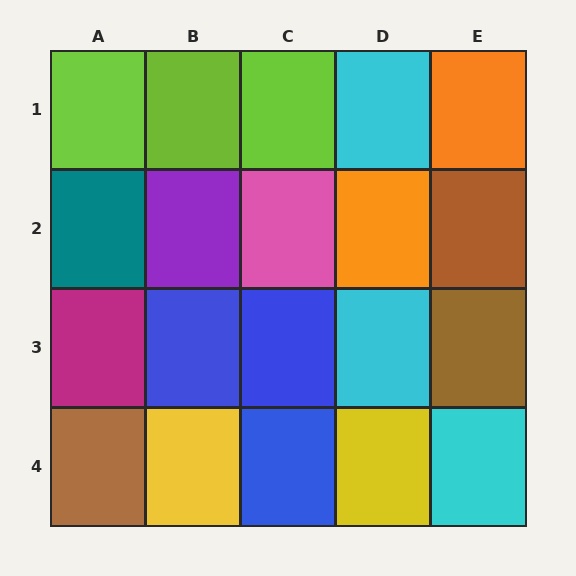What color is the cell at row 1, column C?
Lime.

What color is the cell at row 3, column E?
Brown.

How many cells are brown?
3 cells are brown.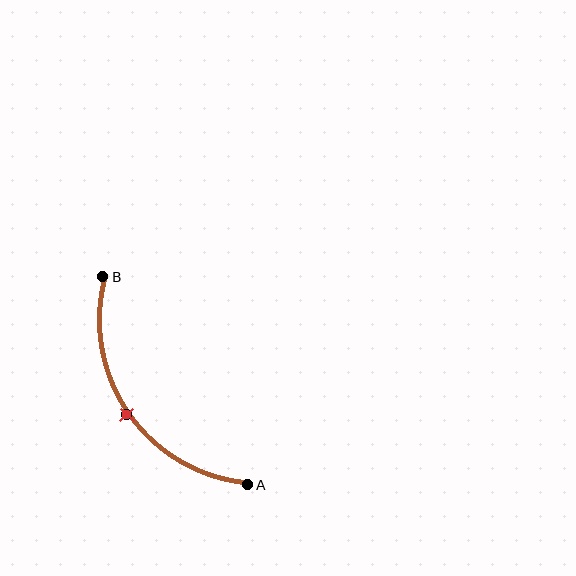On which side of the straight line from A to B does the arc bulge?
The arc bulges below and to the left of the straight line connecting A and B.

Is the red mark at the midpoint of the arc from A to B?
Yes. The red mark lies on the arc at equal arc-length from both A and B — it is the arc midpoint.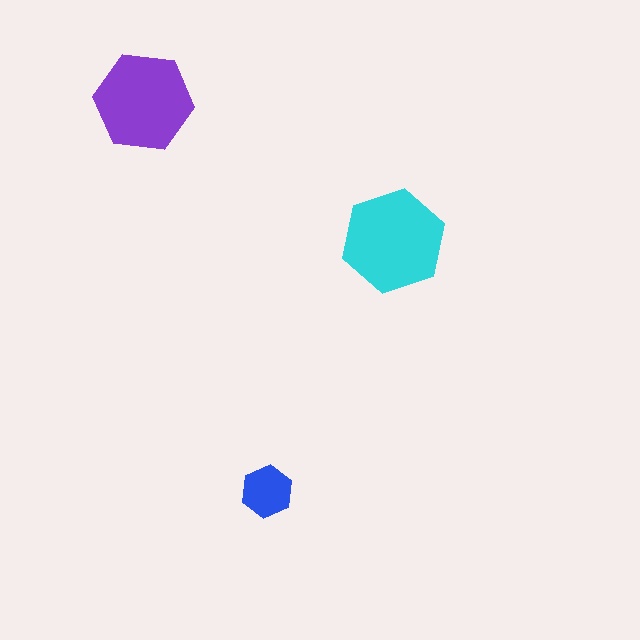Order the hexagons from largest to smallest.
the cyan one, the purple one, the blue one.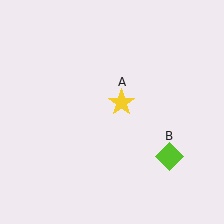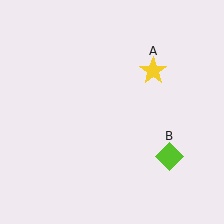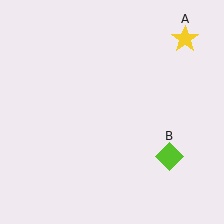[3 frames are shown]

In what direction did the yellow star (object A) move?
The yellow star (object A) moved up and to the right.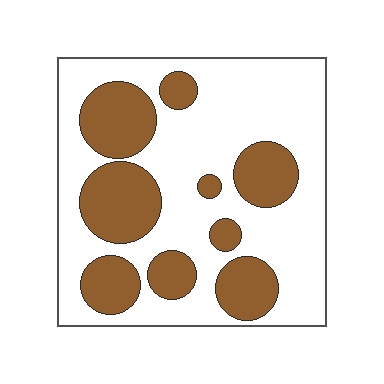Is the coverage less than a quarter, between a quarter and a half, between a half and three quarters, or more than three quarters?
Between a quarter and a half.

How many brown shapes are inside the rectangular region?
9.